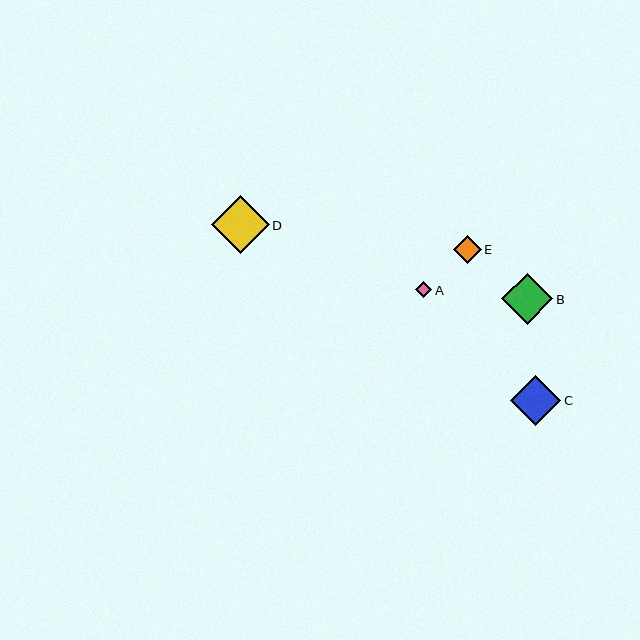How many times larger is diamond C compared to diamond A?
Diamond C is approximately 3.1 times the size of diamond A.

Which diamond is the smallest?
Diamond A is the smallest with a size of approximately 16 pixels.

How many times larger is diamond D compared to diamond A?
Diamond D is approximately 3.6 times the size of diamond A.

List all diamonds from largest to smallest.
From largest to smallest: D, B, C, E, A.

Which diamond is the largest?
Diamond D is the largest with a size of approximately 58 pixels.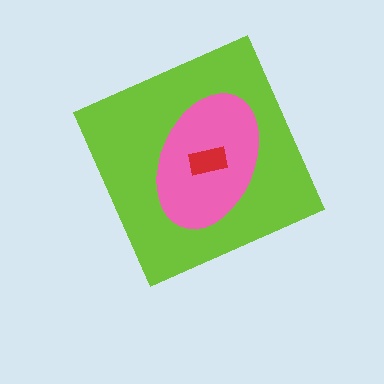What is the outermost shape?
The lime diamond.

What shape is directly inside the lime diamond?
The pink ellipse.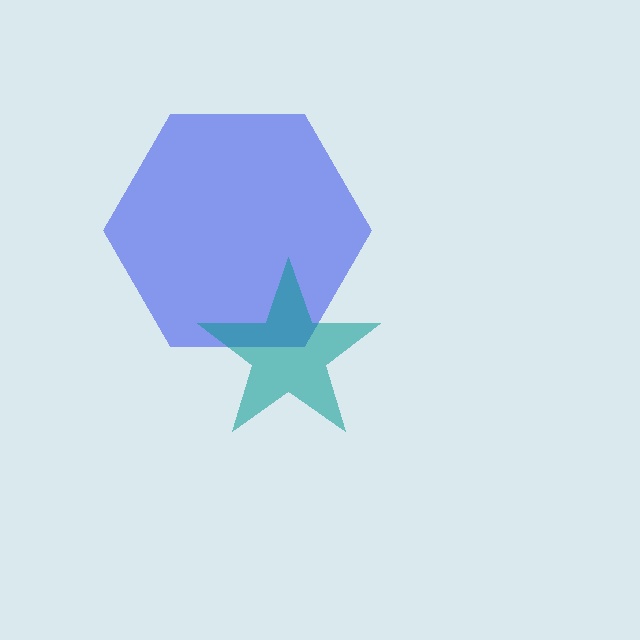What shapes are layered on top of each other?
The layered shapes are: a blue hexagon, a teal star.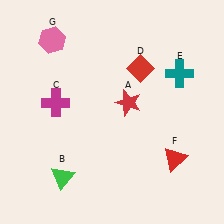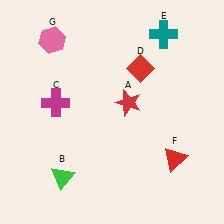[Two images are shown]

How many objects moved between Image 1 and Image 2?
1 object moved between the two images.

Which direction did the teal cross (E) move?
The teal cross (E) moved up.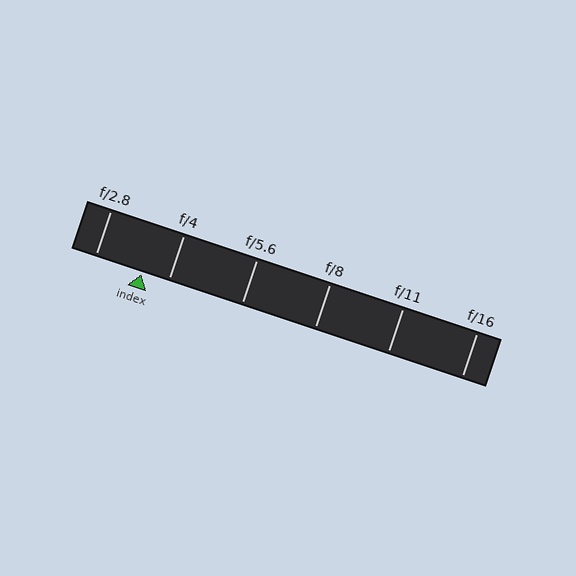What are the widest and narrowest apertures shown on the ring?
The widest aperture shown is f/2.8 and the narrowest is f/16.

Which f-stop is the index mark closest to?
The index mark is closest to f/4.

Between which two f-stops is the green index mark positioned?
The index mark is between f/2.8 and f/4.